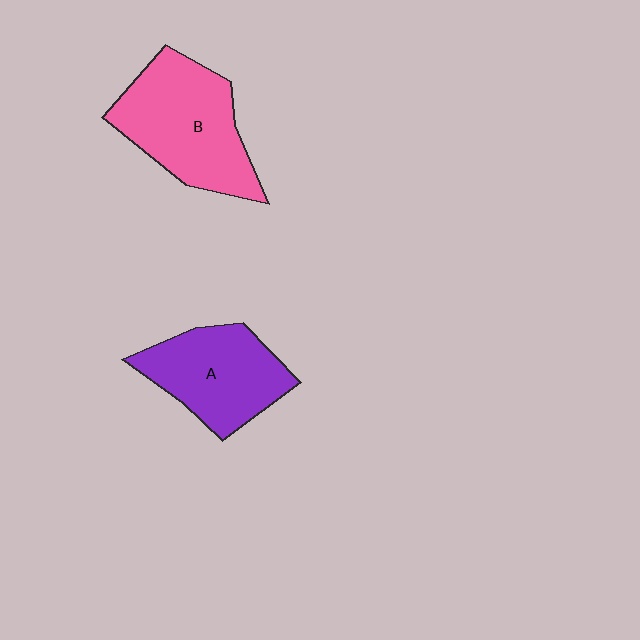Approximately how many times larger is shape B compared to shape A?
Approximately 1.2 times.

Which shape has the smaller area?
Shape A (purple).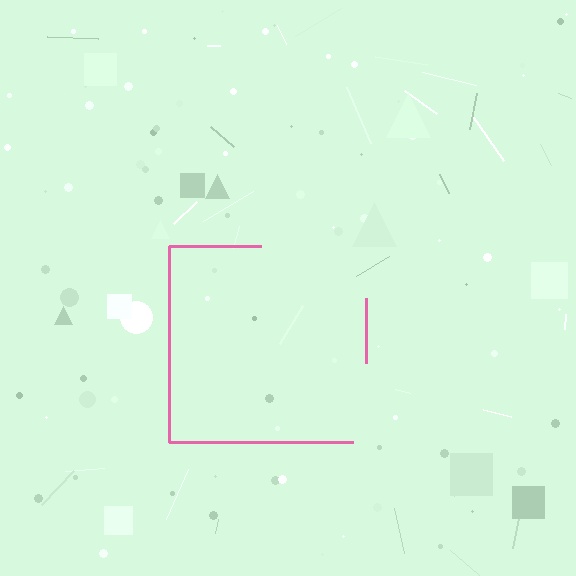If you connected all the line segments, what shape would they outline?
They would outline a square.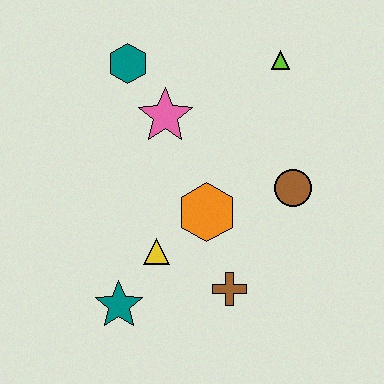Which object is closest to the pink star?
The teal hexagon is closest to the pink star.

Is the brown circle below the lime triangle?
Yes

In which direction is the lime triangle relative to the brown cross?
The lime triangle is above the brown cross.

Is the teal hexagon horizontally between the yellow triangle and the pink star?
No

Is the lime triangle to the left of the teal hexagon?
No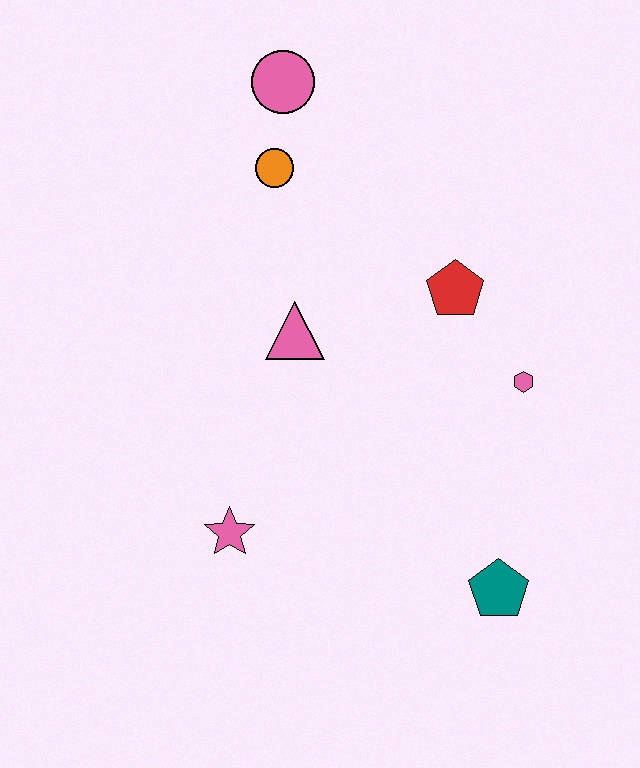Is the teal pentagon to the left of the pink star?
No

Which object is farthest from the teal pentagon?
The pink circle is farthest from the teal pentagon.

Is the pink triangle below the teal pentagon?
No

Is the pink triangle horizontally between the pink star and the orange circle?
No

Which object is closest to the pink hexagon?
The red pentagon is closest to the pink hexagon.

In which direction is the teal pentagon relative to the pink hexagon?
The teal pentagon is below the pink hexagon.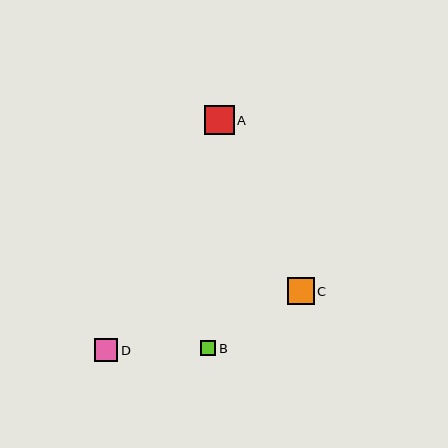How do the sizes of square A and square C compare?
Square A and square C are approximately the same size.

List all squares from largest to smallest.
From largest to smallest: A, C, D, B.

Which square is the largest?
Square A is the largest with a size of approximately 29 pixels.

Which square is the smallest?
Square B is the smallest with a size of approximately 15 pixels.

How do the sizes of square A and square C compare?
Square A and square C are approximately the same size.